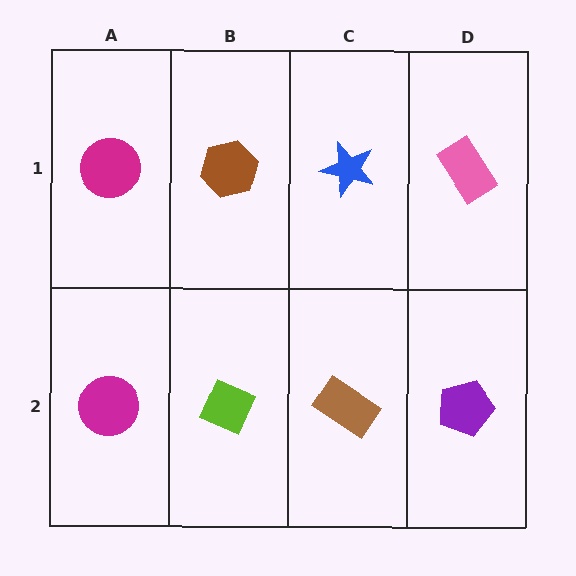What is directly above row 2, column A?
A magenta circle.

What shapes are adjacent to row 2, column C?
A blue star (row 1, column C), a lime diamond (row 2, column B), a purple pentagon (row 2, column D).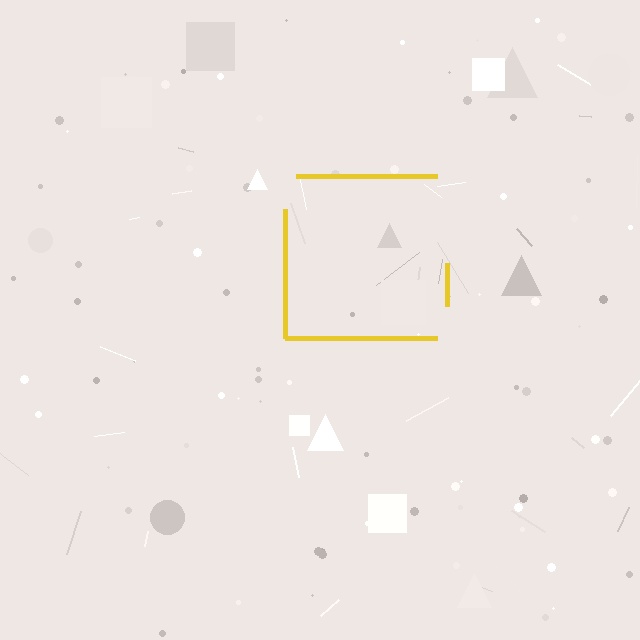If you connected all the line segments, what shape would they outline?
They would outline a square.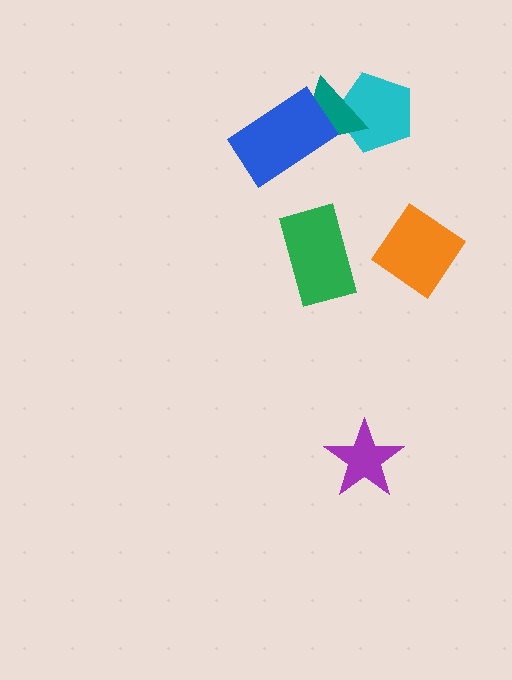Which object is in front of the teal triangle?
The blue rectangle is in front of the teal triangle.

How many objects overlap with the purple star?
0 objects overlap with the purple star.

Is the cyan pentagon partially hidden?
Yes, it is partially covered by another shape.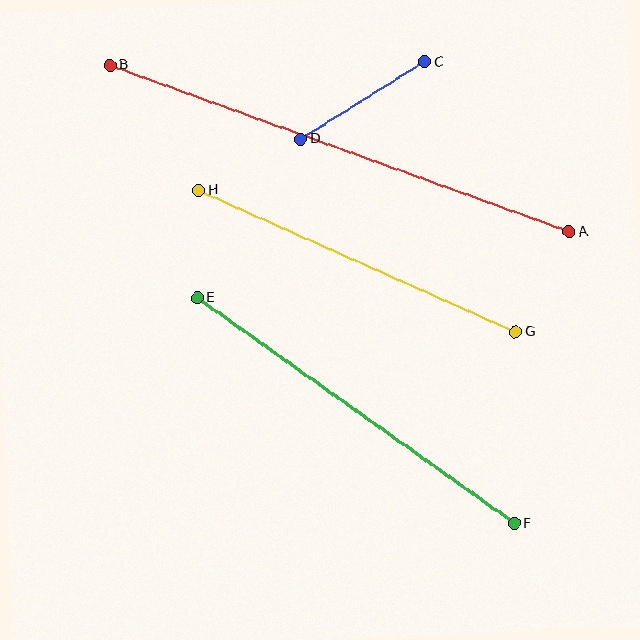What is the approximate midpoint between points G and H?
The midpoint is at approximately (357, 261) pixels.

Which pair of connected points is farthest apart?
Points A and B are farthest apart.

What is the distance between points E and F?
The distance is approximately 389 pixels.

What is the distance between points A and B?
The distance is approximately 488 pixels.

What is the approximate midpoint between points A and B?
The midpoint is at approximately (339, 149) pixels.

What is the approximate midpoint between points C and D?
The midpoint is at approximately (363, 101) pixels.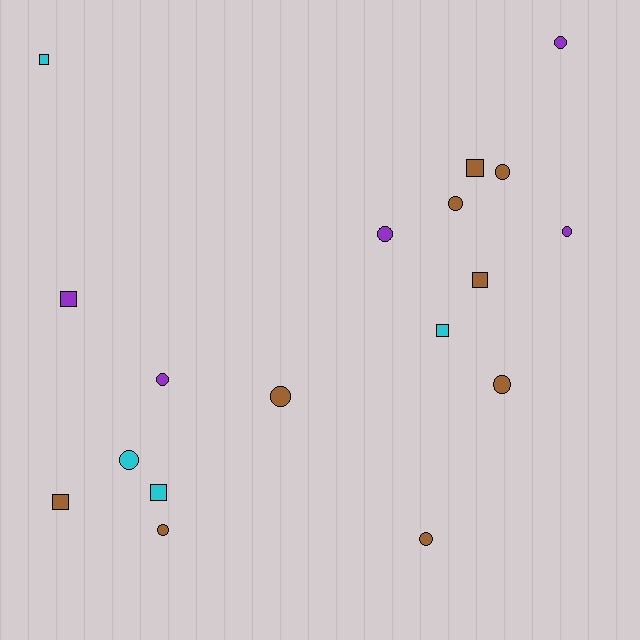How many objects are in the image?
There are 18 objects.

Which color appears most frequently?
Brown, with 9 objects.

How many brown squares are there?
There are 3 brown squares.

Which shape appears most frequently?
Circle, with 11 objects.